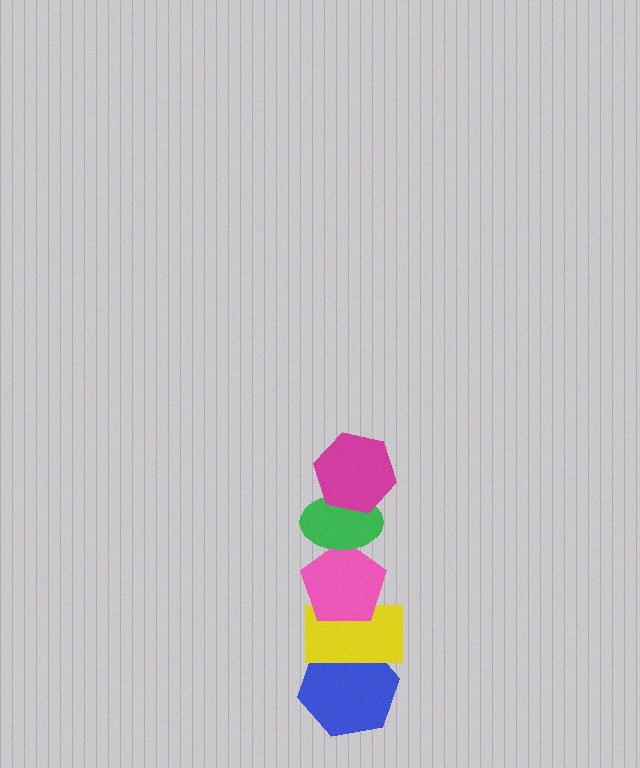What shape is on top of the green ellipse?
The magenta hexagon is on top of the green ellipse.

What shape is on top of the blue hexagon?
The yellow rectangle is on top of the blue hexagon.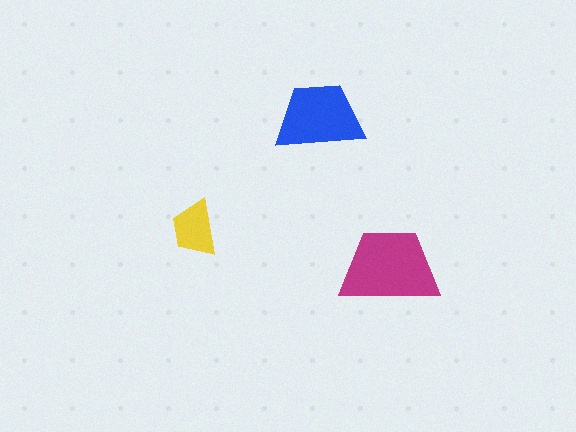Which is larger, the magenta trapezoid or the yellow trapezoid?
The magenta one.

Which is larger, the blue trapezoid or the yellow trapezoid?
The blue one.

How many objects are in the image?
There are 3 objects in the image.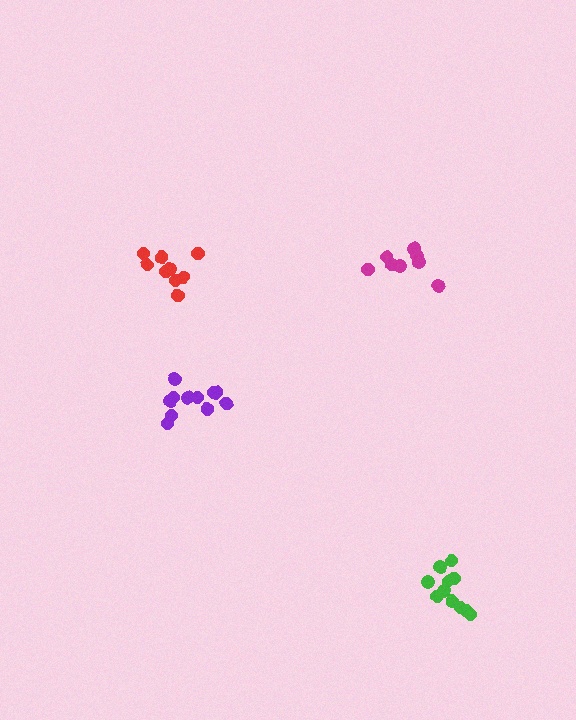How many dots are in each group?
Group 1: 11 dots, Group 2: 8 dots, Group 3: 9 dots, Group 4: 11 dots (39 total).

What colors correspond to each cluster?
The clusters are colored: purple, magenta, red, green.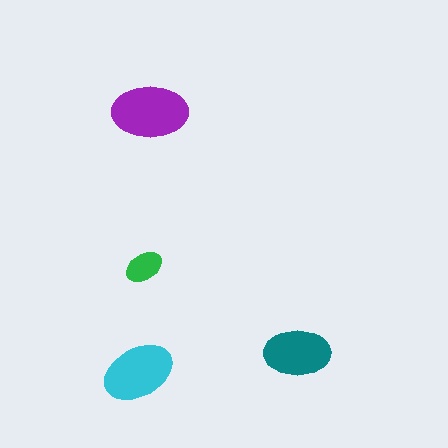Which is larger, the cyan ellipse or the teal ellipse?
The cyan one.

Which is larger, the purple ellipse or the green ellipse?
The purple one.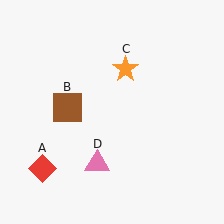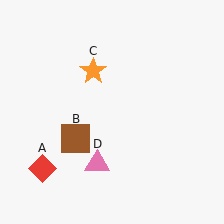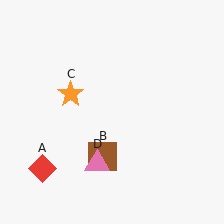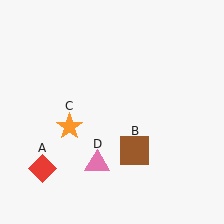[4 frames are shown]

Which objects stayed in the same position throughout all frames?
Red diamond (object A) and pink triangle (object D) remained stationary.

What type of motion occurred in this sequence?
The brown square (object B), orange star (object C) rotated counterclockwise around the center of the scene.